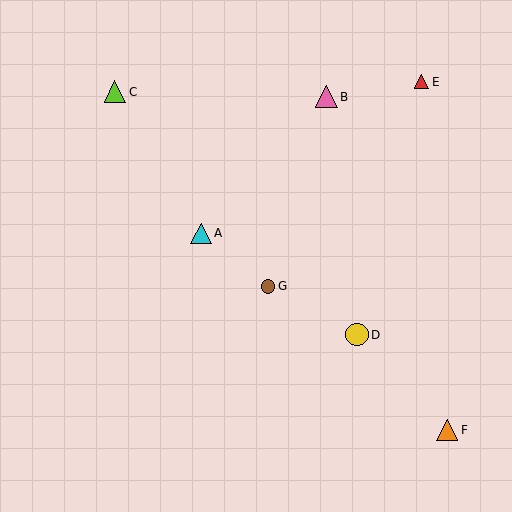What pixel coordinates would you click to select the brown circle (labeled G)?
Click at (268, 286) to select the brown circle G.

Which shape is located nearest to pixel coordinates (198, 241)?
The cyan triangle (labeled A) at (201, 233) is nearest to that location.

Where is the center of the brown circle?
The center of the brown circle is at (268, 286).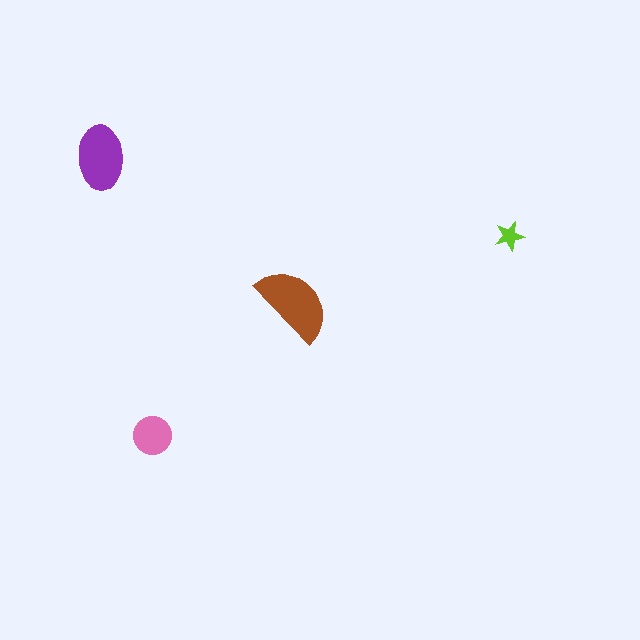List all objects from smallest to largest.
The lime star, the pink circle, the purple ellipse, the brown semicircle.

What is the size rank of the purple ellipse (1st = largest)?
2nd.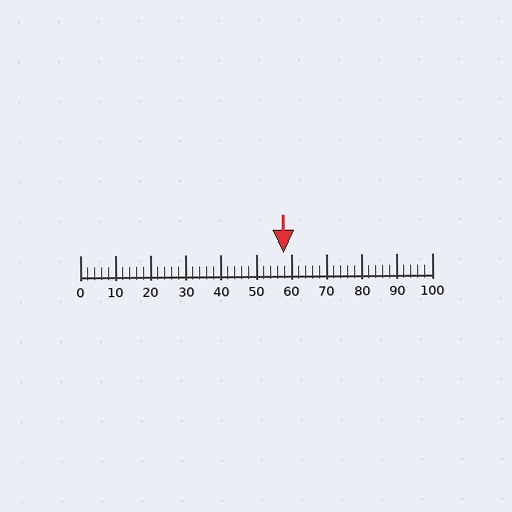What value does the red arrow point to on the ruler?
The red arrow points to approximately 58.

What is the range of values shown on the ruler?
The ruler shows values from 0 to 100.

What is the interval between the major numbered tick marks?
The major tick marks are spaced 10 units apart.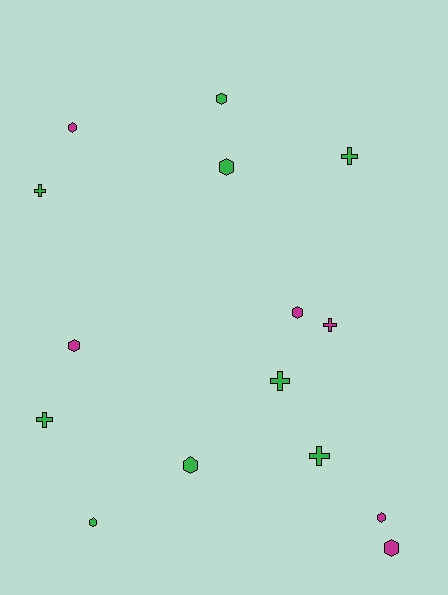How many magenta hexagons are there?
There are 5 magenta hexagons.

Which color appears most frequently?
Green, with 9 objects.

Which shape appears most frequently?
Hexagon, with 9 objects.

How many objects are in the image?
There are 15 objects.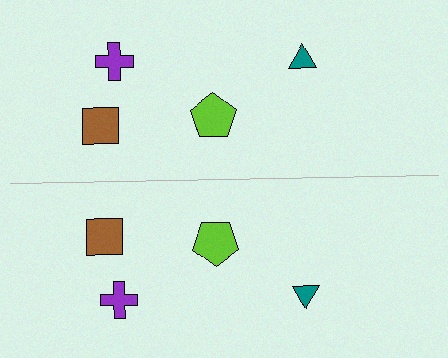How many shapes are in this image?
There are 8 shapes in this image.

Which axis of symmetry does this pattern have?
The pattern has a horizontal axis of symmetry running through the center of the image.